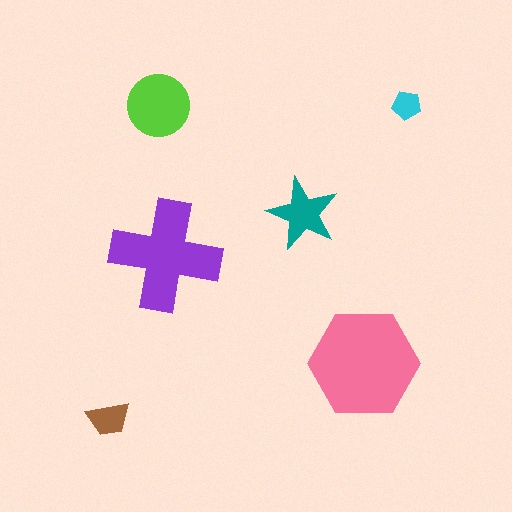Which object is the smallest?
The cyan pentagon.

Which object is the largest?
The pink hexagon.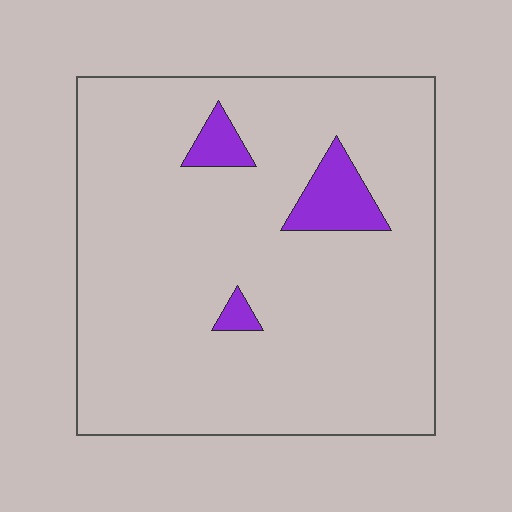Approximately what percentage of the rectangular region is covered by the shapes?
Approximately 5%.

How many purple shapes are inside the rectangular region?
3.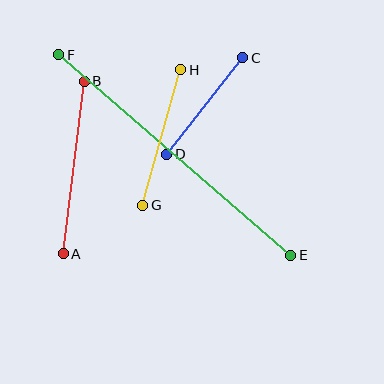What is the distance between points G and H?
The distance is approximately 141 pixels.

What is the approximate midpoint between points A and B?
The midpoint is at approximately (74, 168) pixels.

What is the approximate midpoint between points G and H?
The midpoint is at approximately (162, 137) pixels.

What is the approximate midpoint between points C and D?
The midpoint is at approximately (205, 106) pixels.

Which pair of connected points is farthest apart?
Points E and F are farthest apart.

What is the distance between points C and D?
The distance is approximately 122 pixels.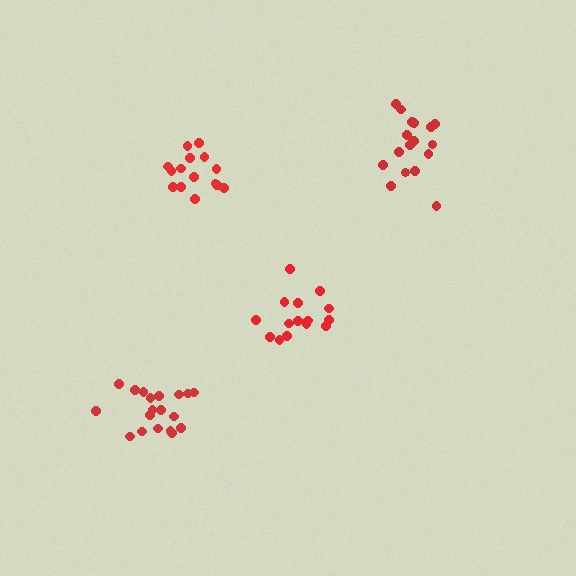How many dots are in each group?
Group 1: 15 dots, Group 2: 15 dots, Group 3: 17 dots, Group 4: 19 dots (66 total).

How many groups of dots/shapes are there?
There are 4 groups.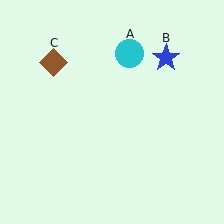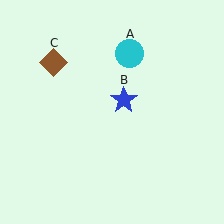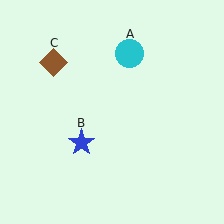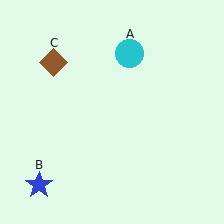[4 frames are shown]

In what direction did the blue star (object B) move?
The blue star (object B) moved down and to the left.